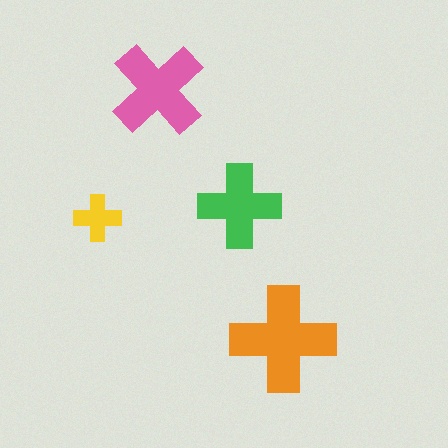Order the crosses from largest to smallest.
the orange one, the pink one, the green one, the yellow one.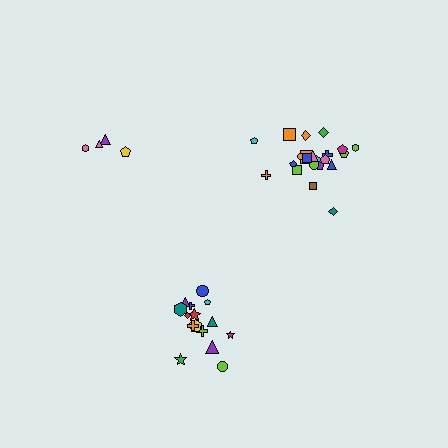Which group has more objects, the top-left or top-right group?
The top-right group.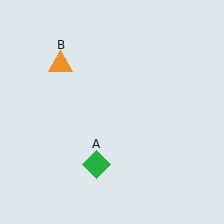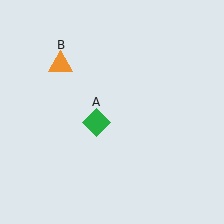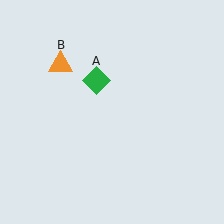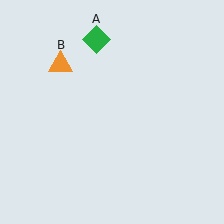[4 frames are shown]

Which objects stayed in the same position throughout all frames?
Orange triangle (object B) remained stationary.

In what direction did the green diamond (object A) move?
The green diamond (object A) moved up.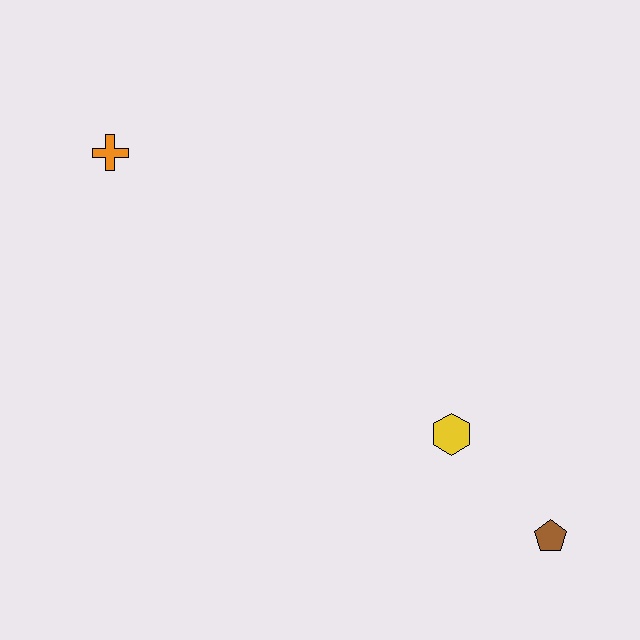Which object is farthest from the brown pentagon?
The orange cross is farthest from the brown pentagon.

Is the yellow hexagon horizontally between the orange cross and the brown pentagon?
Yes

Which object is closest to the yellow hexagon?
The brown pentagon is closest to the yellow hexagon.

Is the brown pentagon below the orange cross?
Yes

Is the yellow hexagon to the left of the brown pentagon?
Yes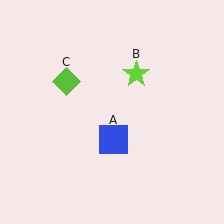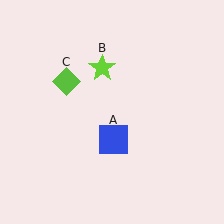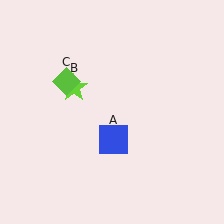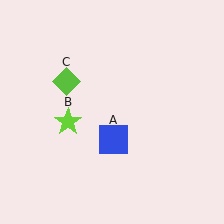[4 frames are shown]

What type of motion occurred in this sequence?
The lime star (object B) rotated counterclockwise around the center of the scene.